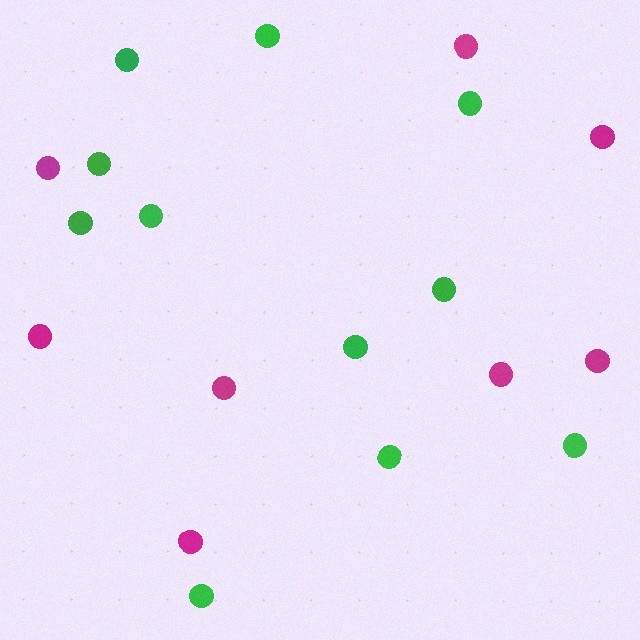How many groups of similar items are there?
There are 2 groups: one group of magenta circles (8) and one group of green circles (11).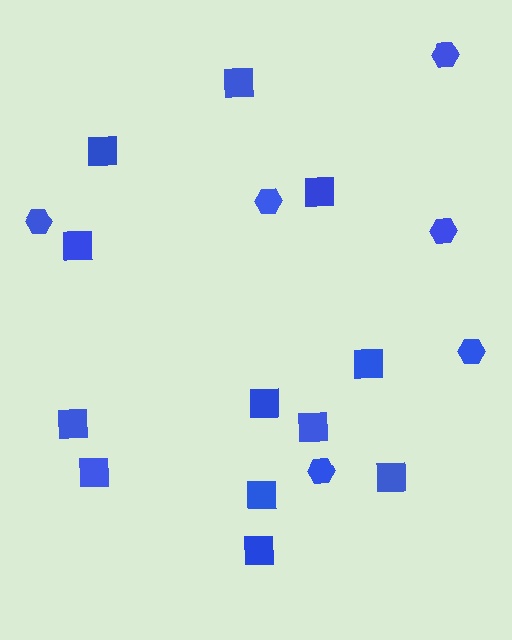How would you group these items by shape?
There are 2 groups: one group of hexagons (6) and one group of squares (12).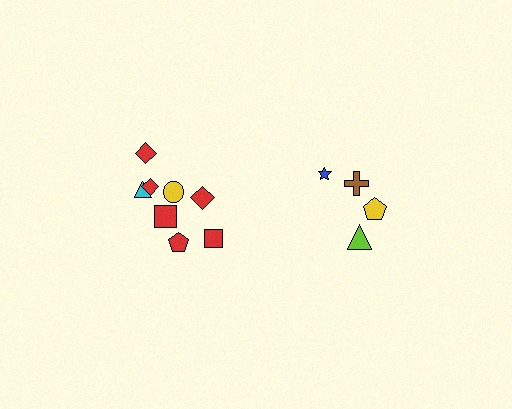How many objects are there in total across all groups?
There are 12 objects.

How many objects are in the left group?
There are 8 objects.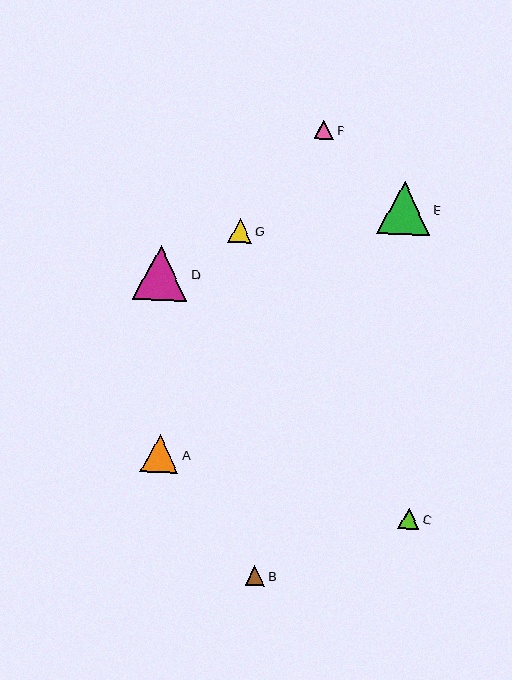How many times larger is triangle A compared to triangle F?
Triangle A is approximately 2.0 times the size of triangle F.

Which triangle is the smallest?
Triangle F is the smallest with a size of approximately 19 pixels.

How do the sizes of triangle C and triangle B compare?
Triangle C and triangle B are approximately the same size.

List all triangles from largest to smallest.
From largest to smallest: D, E, A, G, C, B, F.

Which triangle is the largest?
Triangle D is the largest with a size of approximately 54 pixels.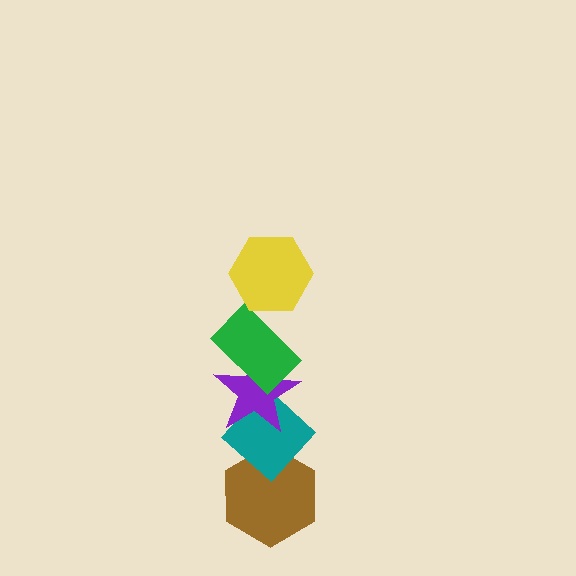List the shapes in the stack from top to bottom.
From top to bottom: the yellow hexagon, the green rectangle, the purple star, the teal diamond, the brown hexagon.